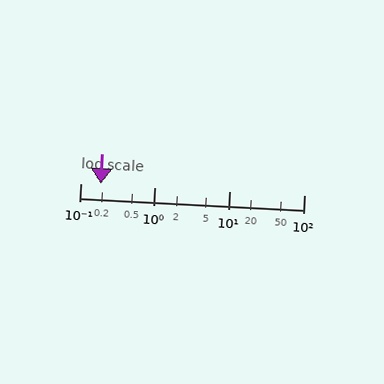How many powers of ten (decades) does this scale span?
The scale spans 3 decades, from 0.1 to 100.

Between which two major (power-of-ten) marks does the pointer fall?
The pointer is between 0.1 and 1.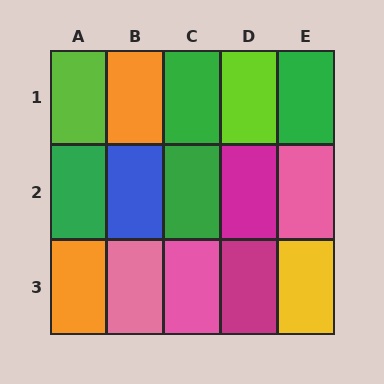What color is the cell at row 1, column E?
Green.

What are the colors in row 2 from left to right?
Green, blue, green, magenta, pink.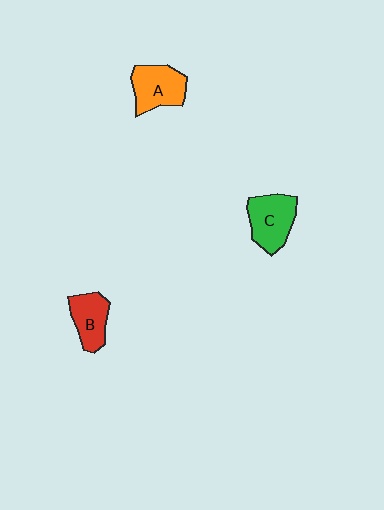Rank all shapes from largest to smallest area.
From largest to smallest: C (green), A (orange), B (red).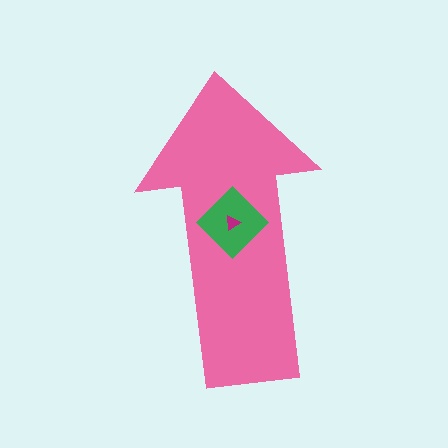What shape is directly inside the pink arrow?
The green diamond.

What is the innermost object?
The magenta triangle.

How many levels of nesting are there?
3.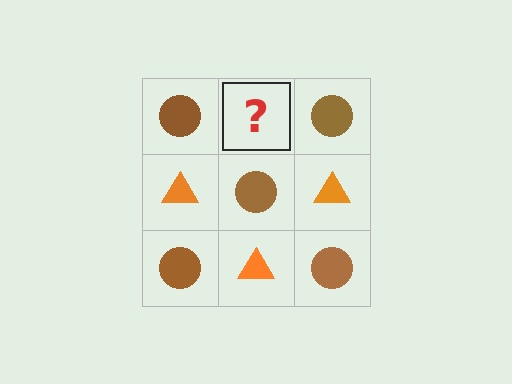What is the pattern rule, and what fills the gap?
The rule is that it alternates brown circle and orange triangle in a checkerboard pattern. The gap should be filled with an orange triangle.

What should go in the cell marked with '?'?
The missing cell should contain an orange triangle.